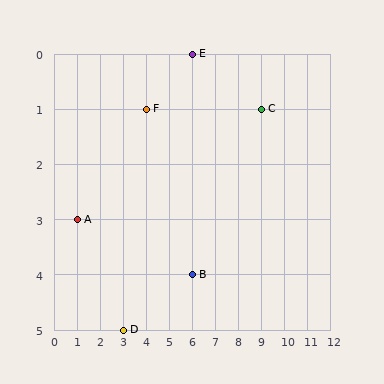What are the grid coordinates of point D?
Point D is at grid coordinates (3, 5).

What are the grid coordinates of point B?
Point B is at grid coordinates (6, 4).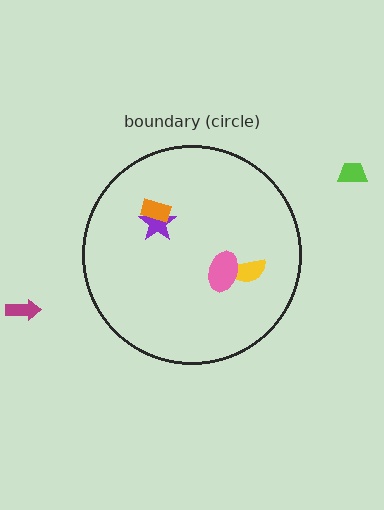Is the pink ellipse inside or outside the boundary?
Inside.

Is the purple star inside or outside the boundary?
Inside.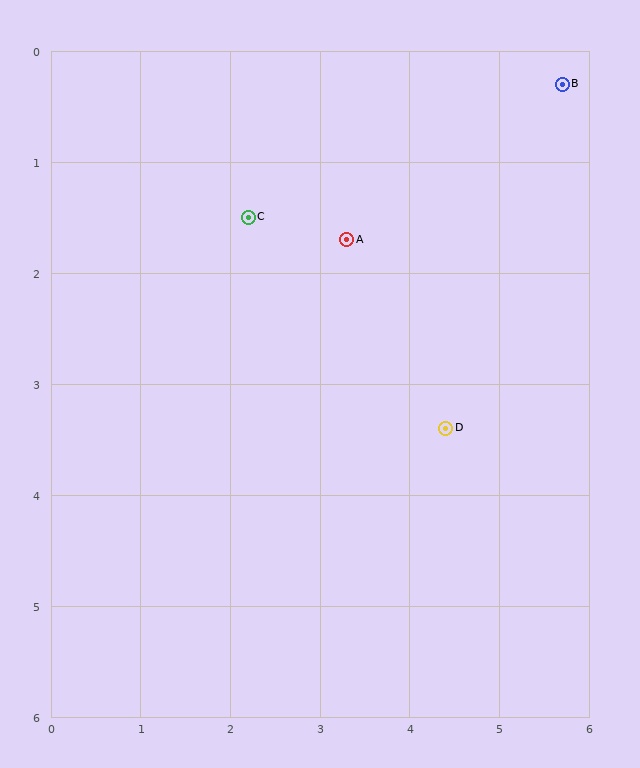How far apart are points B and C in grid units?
Points B and C are about 3.7 grid units apart.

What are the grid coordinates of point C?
Point C is at approximately (2.2, 1.5).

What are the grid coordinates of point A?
Point A is at approximately (3.3, 1.7).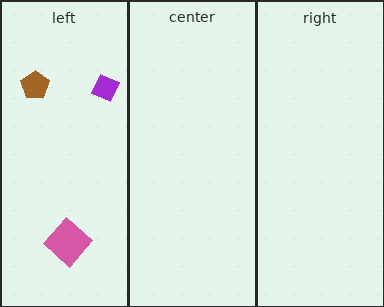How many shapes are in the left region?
3.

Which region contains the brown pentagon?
The left region.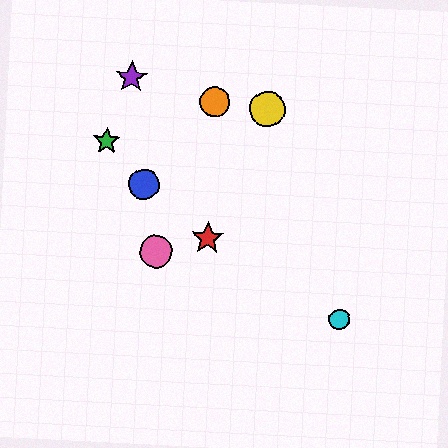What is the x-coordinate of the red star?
The red star is at x≈207.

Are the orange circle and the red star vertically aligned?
Yes, both are at x≈214.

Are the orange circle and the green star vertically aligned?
No, the orange circle is at x≈214 and the green star is at x≈106.